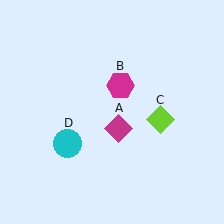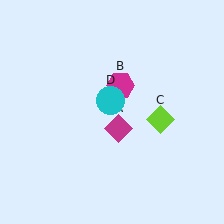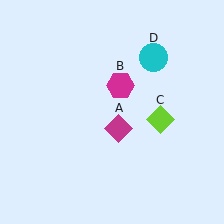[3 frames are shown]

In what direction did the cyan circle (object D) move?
The cyan circle (object D) moved up and to the right.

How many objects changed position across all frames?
1 object changed position: cyan circle (object D).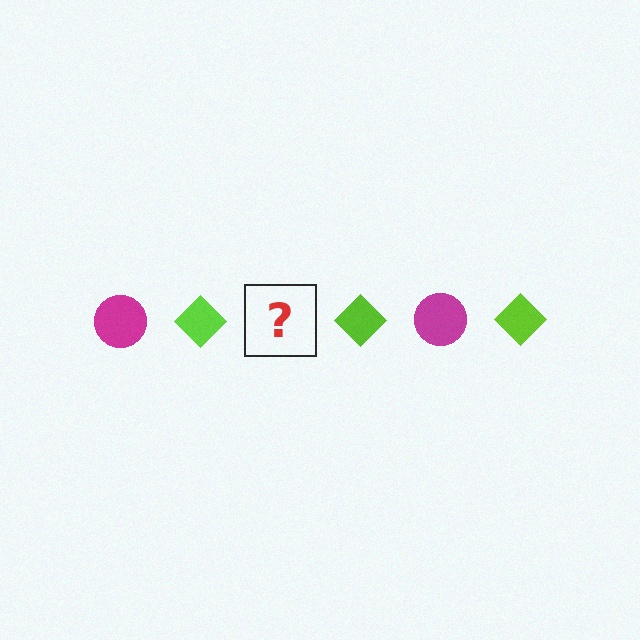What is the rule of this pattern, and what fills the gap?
The rule is that the pattern alternates between magenta circle and lime diamond. The gap should be filled with a magenta circle.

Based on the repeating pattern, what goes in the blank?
The blank should be a magenta circle.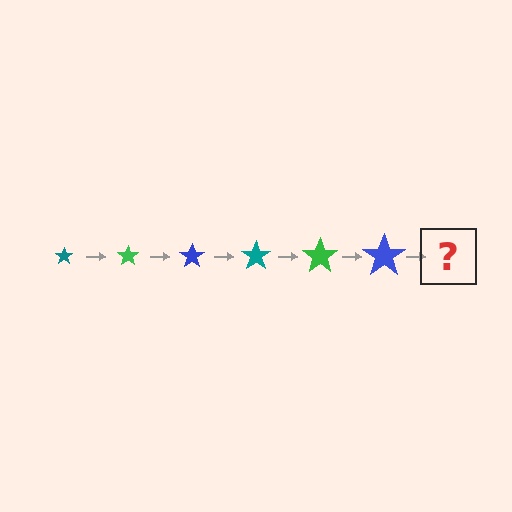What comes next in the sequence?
The next element should be a teal star, larger than the previous one.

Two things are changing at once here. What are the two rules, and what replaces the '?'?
The two rules are that the star grows larger each step and the color cycles through teal, green, and blue. The '?' should be a teal star, larger than the previous one.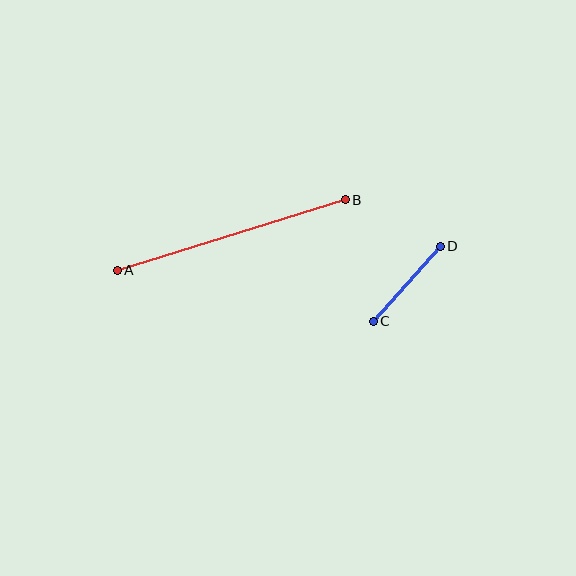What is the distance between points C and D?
The distance is approximately 101 pixels.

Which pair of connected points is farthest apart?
Points A and B are farthest apart.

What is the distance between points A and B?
The distance is approximately 239 pixels.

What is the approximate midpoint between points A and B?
The midpoint is at approximately (231, 235) pixels.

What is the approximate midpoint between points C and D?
The midpoint is at approximately (407, 284) pixels.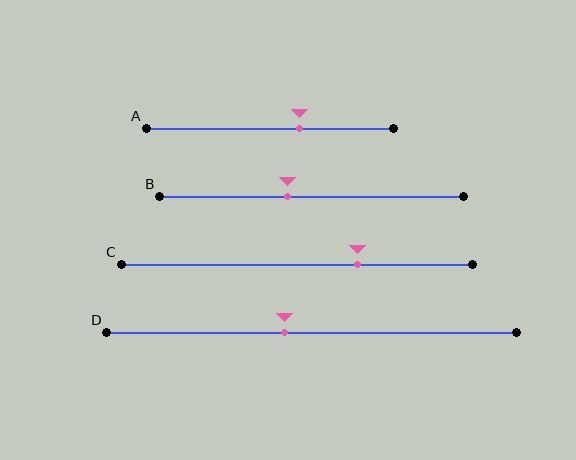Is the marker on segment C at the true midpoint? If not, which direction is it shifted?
No, the marker on segment C is shifted to the right by about 17% of the segment length.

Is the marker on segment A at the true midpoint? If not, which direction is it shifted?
No, the marker on segment A is shifted to the right by about 12% of the segment length.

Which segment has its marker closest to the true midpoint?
Segment D has its marker closest to the true midpoint.